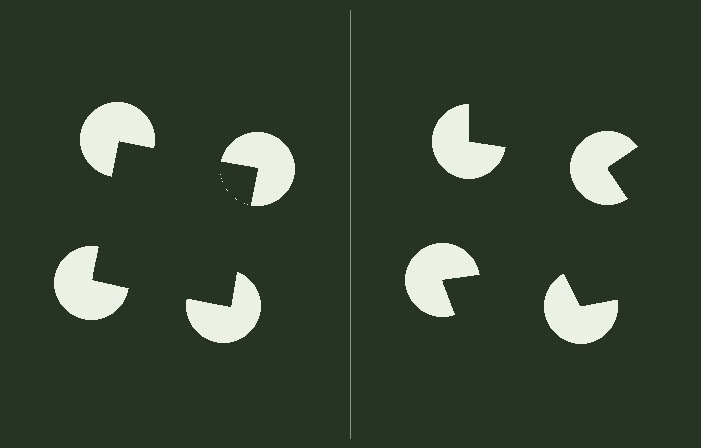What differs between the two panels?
The pac-man discs are positioned identically on both sides; only the wedge orientations differ. On the left they align to a square; on the right they are misaligned.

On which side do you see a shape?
An illusory square appears on the left side. On the right side the wedge cuts are rotated, so no coherent shape forms.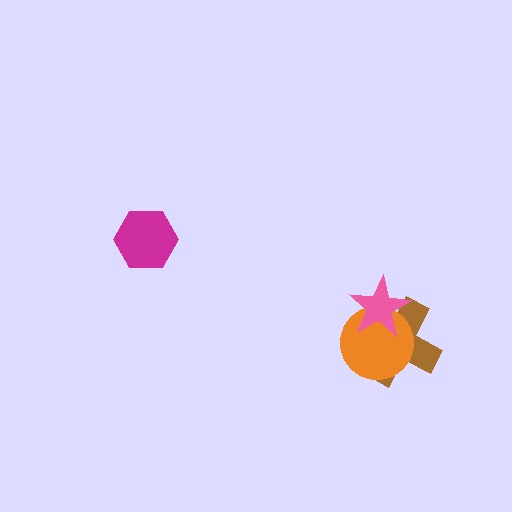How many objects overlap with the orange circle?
2 objects overlap with the orange circle.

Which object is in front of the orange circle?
The pink star is in front of the orange circle.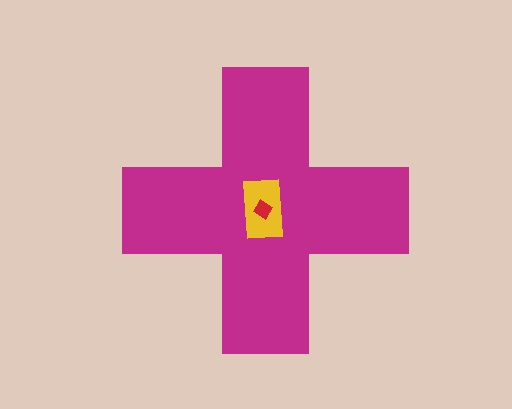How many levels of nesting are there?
3.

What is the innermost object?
The red diamond.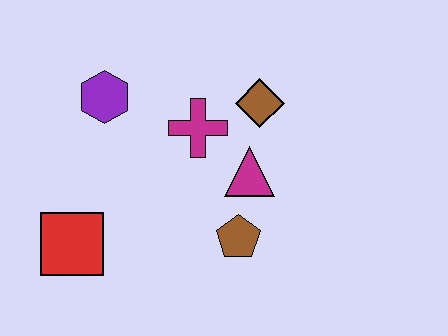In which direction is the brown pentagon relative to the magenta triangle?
The brown pentagon is below the magenta triangle.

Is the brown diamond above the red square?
Yes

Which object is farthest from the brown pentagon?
The purple hexagon is farthest from the brown pentagon.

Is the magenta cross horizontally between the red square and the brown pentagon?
Yes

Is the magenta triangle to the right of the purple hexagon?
Yes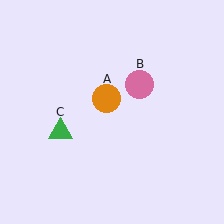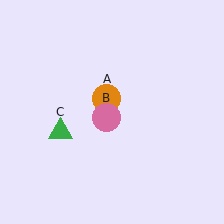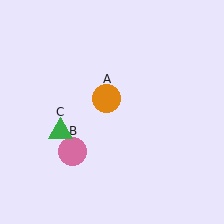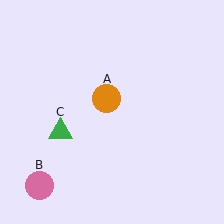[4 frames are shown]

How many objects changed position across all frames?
1 object changed position: pink circle (object B).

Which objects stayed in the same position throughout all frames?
Orange circle (object A) and green triangle (object C) remained stationary.